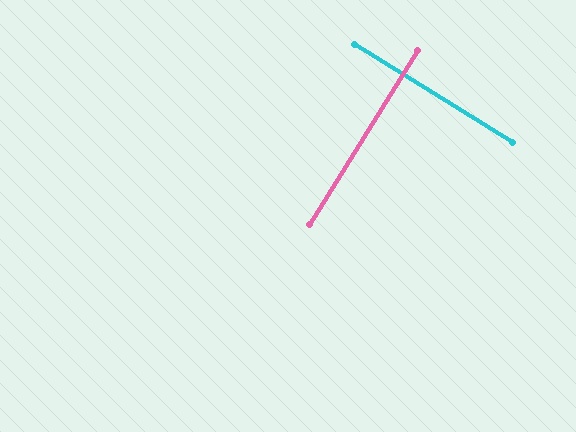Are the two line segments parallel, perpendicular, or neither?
Perpendicular — they meet at approximately 90°.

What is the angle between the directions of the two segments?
Approximately 90 degrees.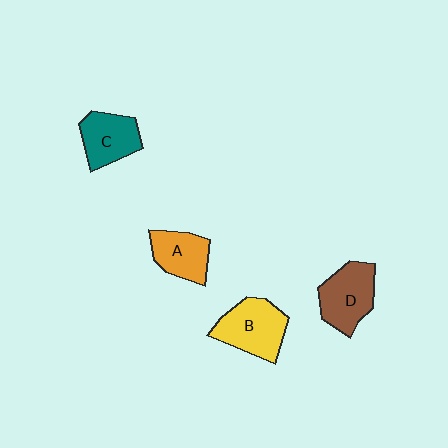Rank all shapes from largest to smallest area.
From largest to smallest: B (yellow), D (brown), C (teal), A (orange).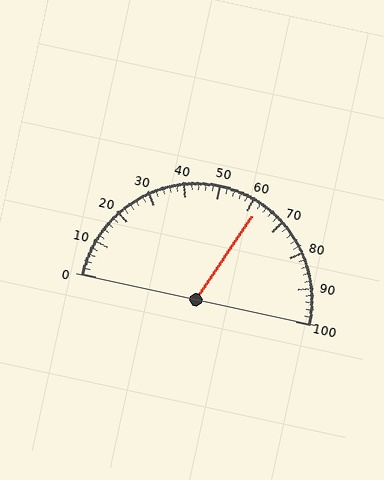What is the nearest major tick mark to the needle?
The nearest major tick mark is 60.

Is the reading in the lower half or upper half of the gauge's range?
The reading is in the upper half of the range (0 to 100).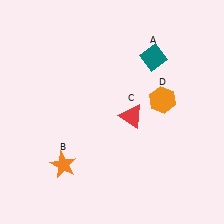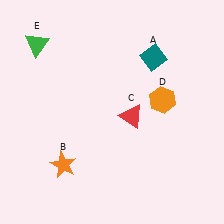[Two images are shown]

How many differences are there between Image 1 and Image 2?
There is 1 difference between the two images.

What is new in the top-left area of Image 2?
A green triangle (E) was added in the top-left area of Image 2.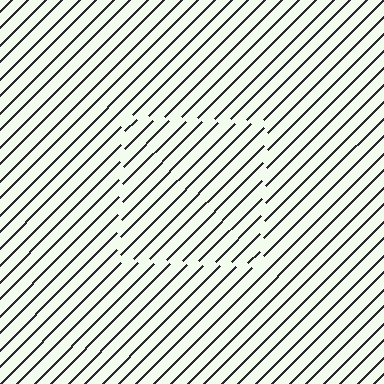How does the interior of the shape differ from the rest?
The interior of the shape contains the same grating, shifted by half a period — the contour is defined by the phase discontinuity where line-ends from the inner and outer gratings abut.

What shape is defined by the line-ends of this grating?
An illusory square. The interior of the shape contains the same grating, shifted by half a period — the contour is defined by the phase discontinuity where line-ends from the inner and outer gratings abut.